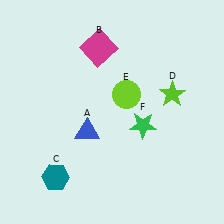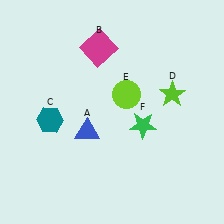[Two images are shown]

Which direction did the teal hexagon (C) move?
The teal hexagon (C) moved up.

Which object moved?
The teal hexagon (C) moved up.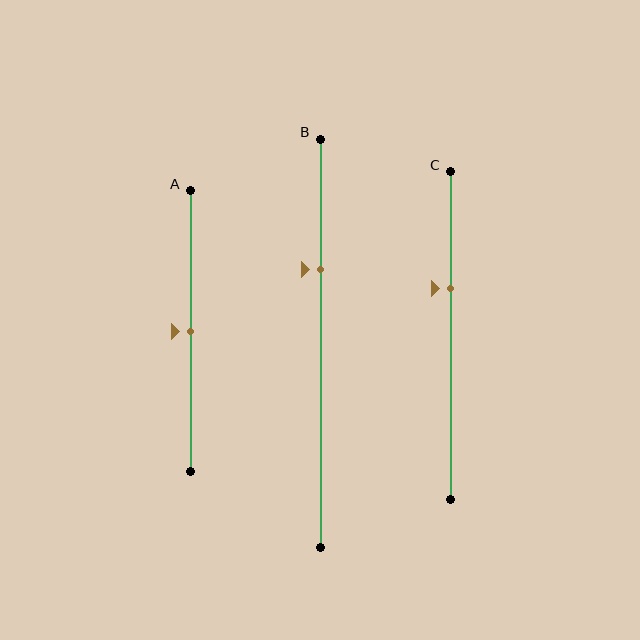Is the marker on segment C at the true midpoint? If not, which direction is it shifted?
No, the marker on segment C is shifted upward by about 15% of the segment length.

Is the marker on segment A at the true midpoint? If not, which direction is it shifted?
Yes, the marker on segment A is at the true midpoint.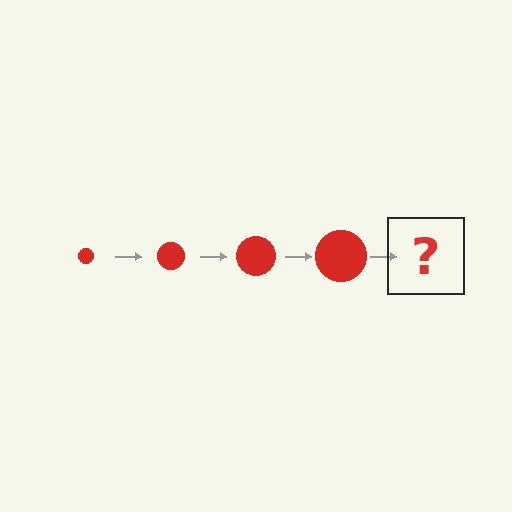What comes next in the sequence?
The next element should be a red circle, larger than the previous one.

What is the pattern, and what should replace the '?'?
The pattern is that the circle gets progressively larger each step. The '?' should be a red circle, larger than the previous one.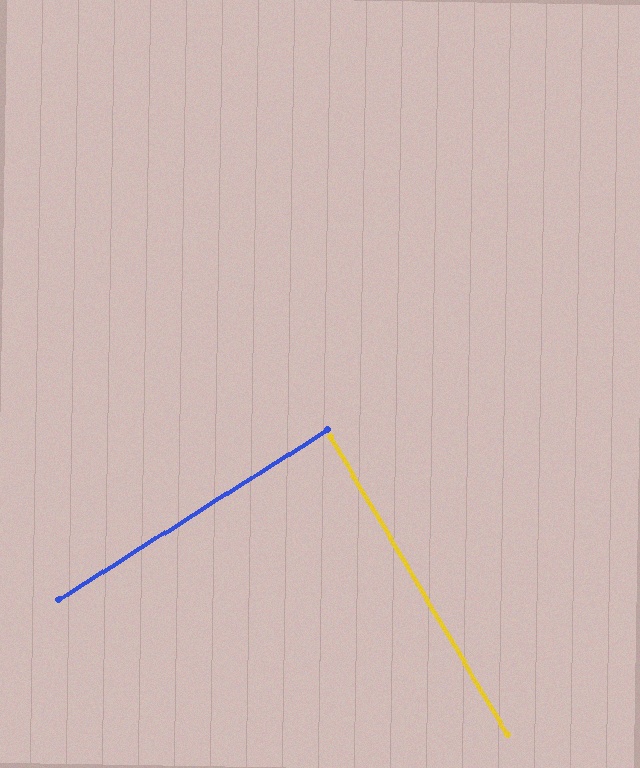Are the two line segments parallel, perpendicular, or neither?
Perpendicular — they meet at approximately 88°.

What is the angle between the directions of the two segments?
Approximately 88 degrees.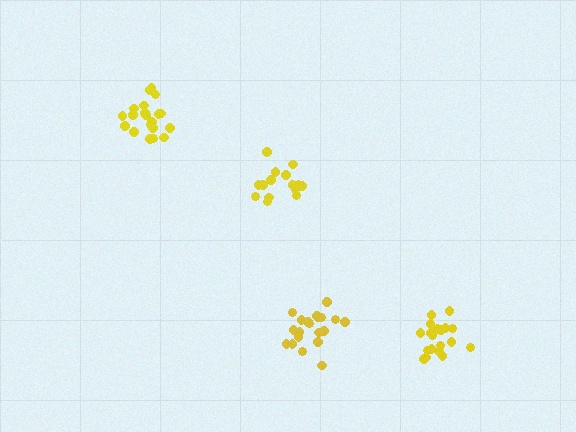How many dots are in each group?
Group 1: 21 dots, Group 2: 20 dots, Group 3: 15 dots, Group 4: 19 dots (75 total).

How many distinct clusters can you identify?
There are 4 distinct clusters.